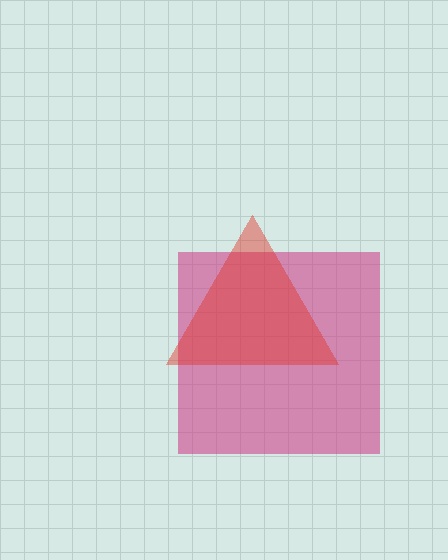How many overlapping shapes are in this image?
There are 2 overlapping shapes in the image.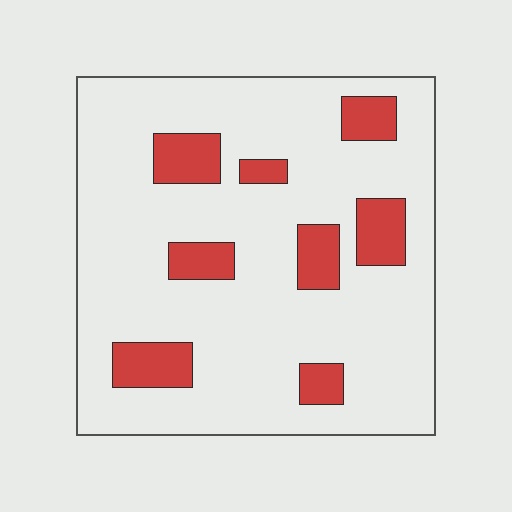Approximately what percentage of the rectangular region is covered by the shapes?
Approximately 15%.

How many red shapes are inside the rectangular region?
8.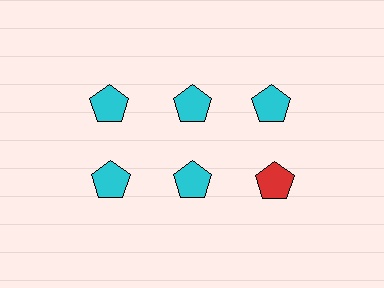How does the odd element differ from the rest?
It has a different color: red instead of cyan.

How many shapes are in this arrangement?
There are 6 shapes arranged in a grid pattern.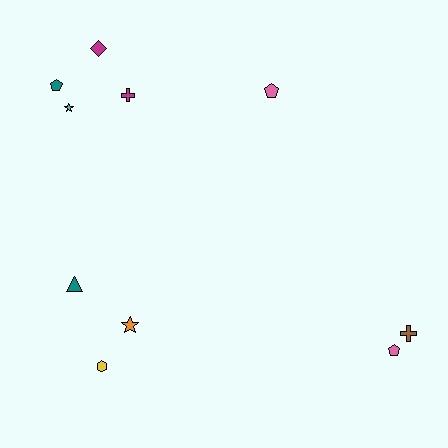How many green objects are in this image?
There are no green objects.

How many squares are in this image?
There are no squares.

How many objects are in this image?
There are 10 objects.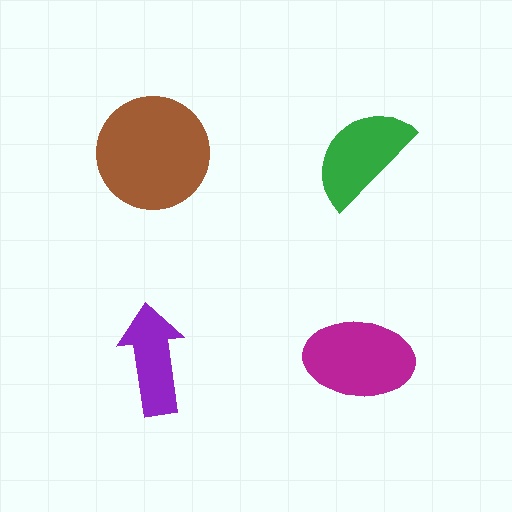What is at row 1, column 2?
A green semicircle.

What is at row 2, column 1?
A purple arrow.